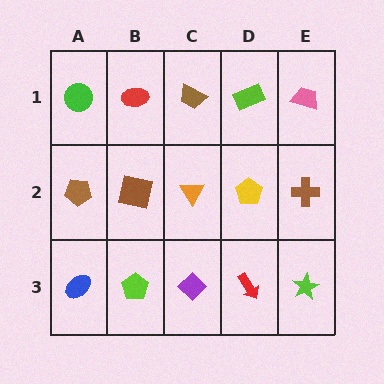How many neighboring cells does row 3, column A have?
2.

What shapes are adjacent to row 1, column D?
A yellow pentagon (row 2, column D), a brown trapezoid (row 1, column C), a pink trapezoid (row 1, column E).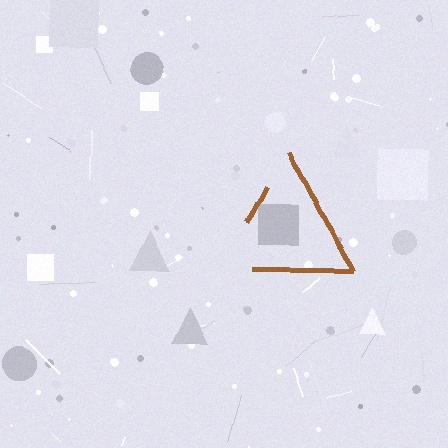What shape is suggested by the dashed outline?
The dashed outline suggests a triangle.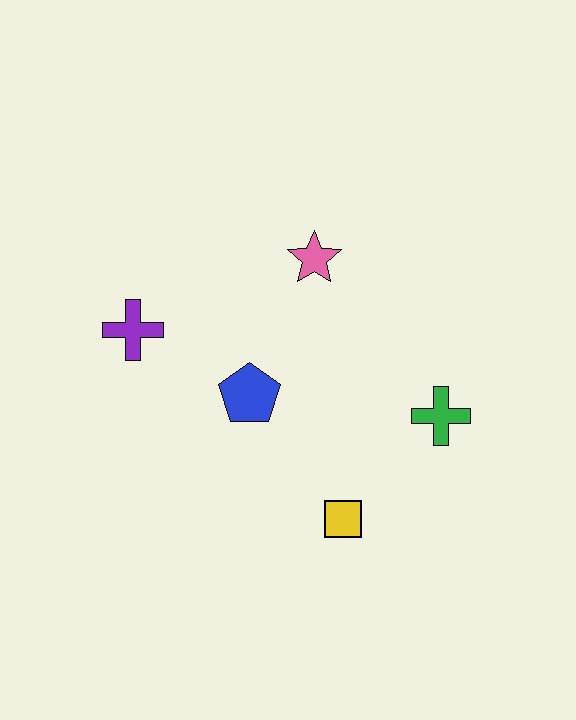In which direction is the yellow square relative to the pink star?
The yellow square is below the pink star.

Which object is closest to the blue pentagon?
The purple cross is closest to the blue pentagon.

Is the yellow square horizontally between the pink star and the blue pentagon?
No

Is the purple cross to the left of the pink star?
Yes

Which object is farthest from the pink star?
The yellow square is farthest from the pink star.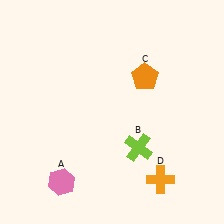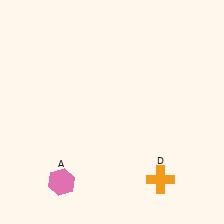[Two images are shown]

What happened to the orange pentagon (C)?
The orange pentagon (C) was removed in Image 2. It was in the top-right area of Image 1.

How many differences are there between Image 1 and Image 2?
There are 2 differences between the two images.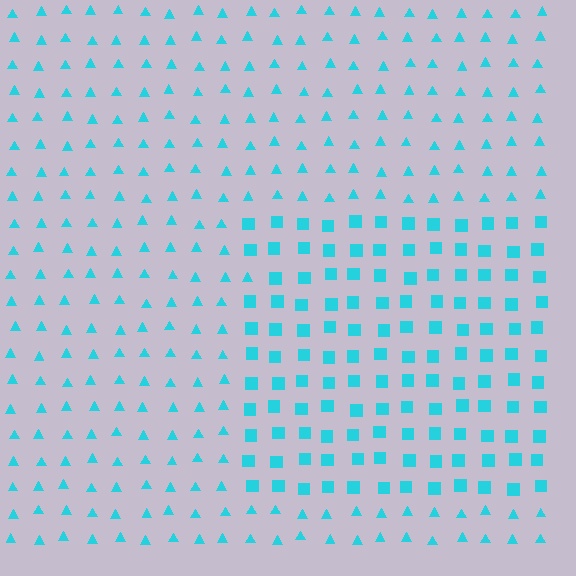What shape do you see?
I see a rectangle.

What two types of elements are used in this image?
The image uses squares inside the rectangle region and triangles outside it.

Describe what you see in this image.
The image is filled with small cyan elements arranged in a uniform grid. A rectangle-shaped region contains squares, while the surrounding area contains triangles. The boundary is defined purely by the change in element shape.